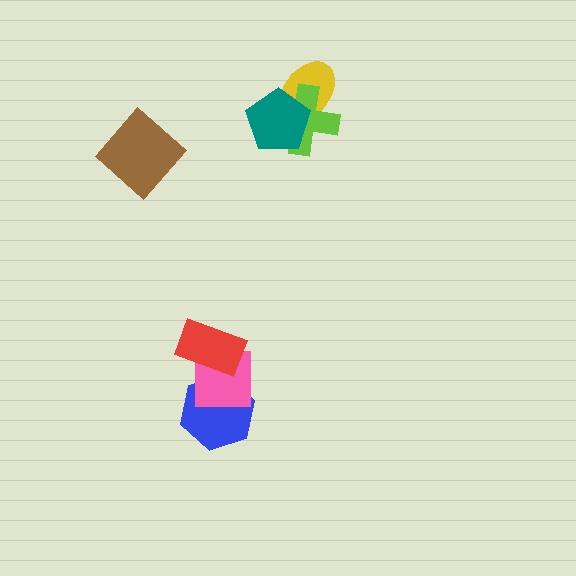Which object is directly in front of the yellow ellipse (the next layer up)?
The lime cross is directly in front of the yellow ellipse.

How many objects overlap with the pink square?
2 objects overlap with the pink square.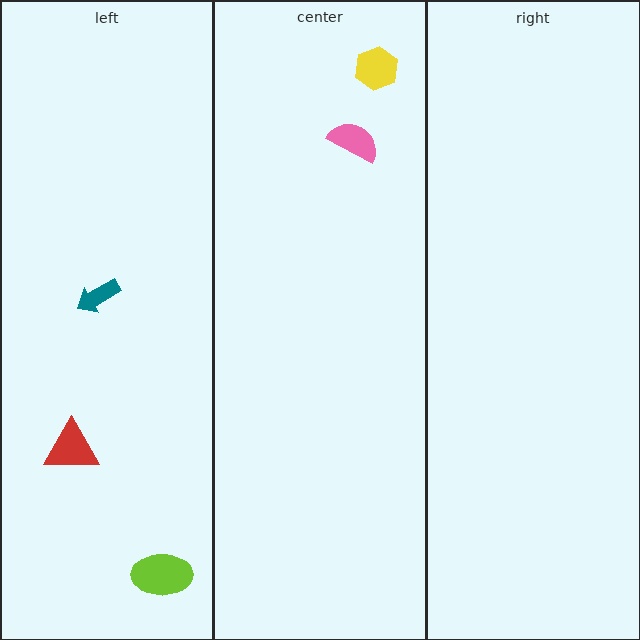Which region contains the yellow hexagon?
The center region.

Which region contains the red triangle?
The left region.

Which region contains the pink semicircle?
The center region.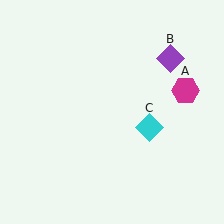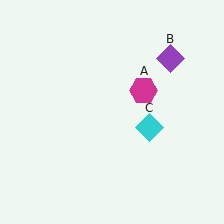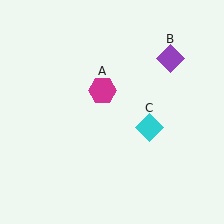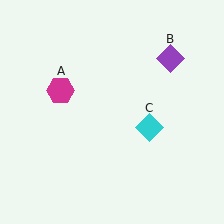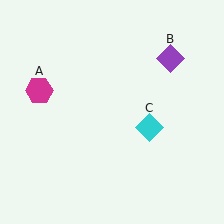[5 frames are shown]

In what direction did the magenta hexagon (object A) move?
The magenta hexagon (object A) moved left.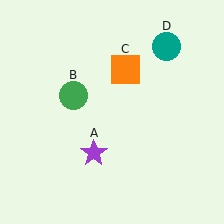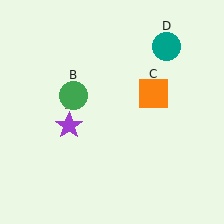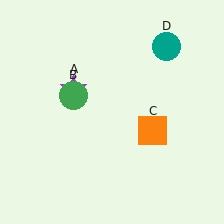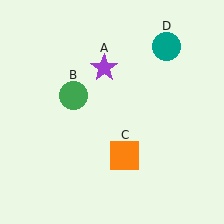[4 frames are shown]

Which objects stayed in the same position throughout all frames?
Green circle (object B) and teal circle (object D) remained stationary.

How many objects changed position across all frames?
2 objects changed position: purple star (object A), orange square (object C).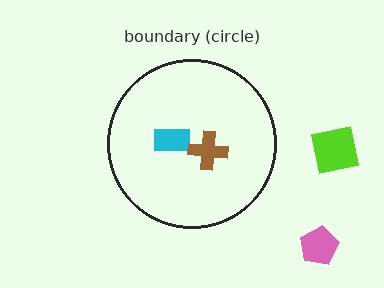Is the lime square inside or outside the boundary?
Outside.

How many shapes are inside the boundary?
2 inside, 2 outside.